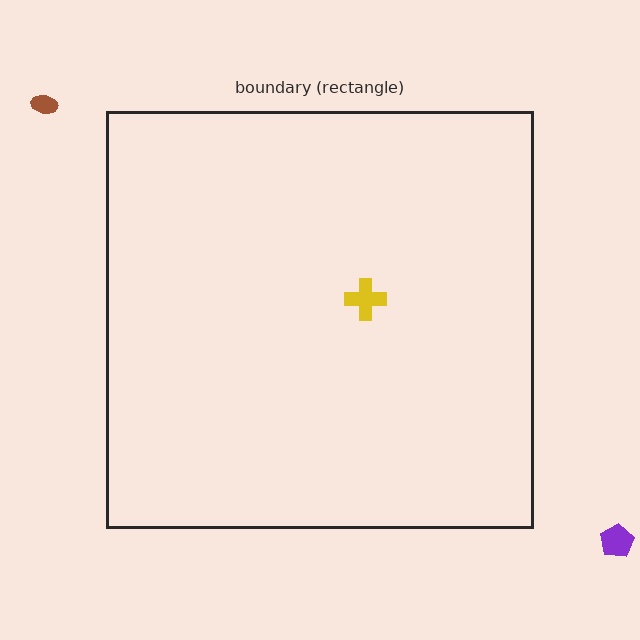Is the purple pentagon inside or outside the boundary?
Outside.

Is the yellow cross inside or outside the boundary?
Inside.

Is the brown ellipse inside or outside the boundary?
Outside.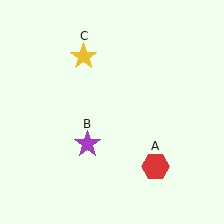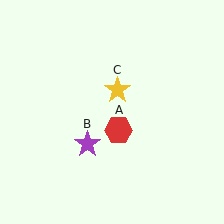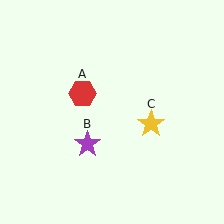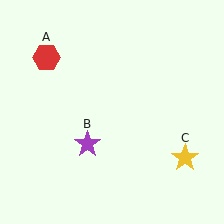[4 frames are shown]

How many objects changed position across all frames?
2 objects changed position: red hexagon (object A), yellow star (object C).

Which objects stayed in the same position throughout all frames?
Purple star (object B) remained stationary.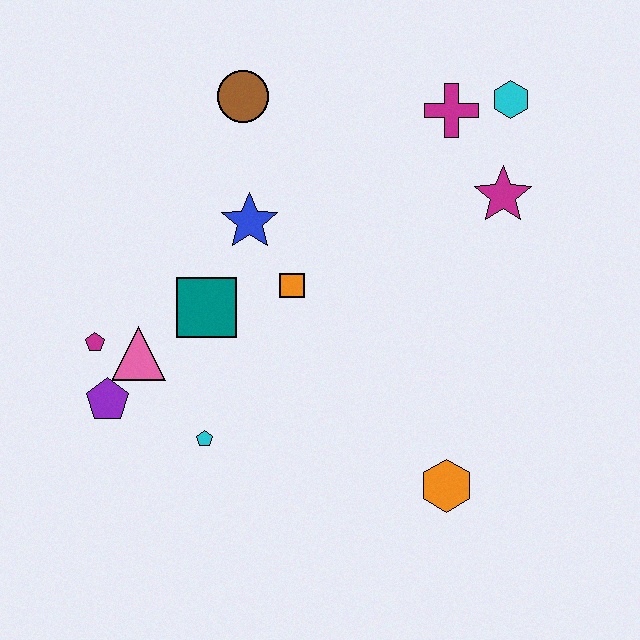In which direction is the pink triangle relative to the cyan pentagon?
The pink triangle is above the cyan pentagon.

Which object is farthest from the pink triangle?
The cyan hexagon is farthest from the pink triangle.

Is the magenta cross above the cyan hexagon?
No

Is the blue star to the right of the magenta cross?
No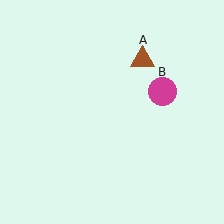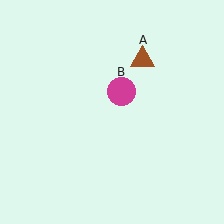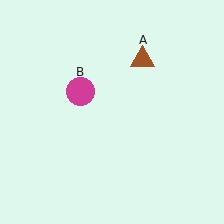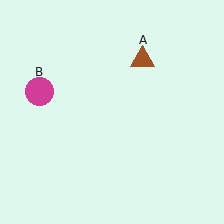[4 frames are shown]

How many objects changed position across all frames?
1 object changed position: magenta circle (object B).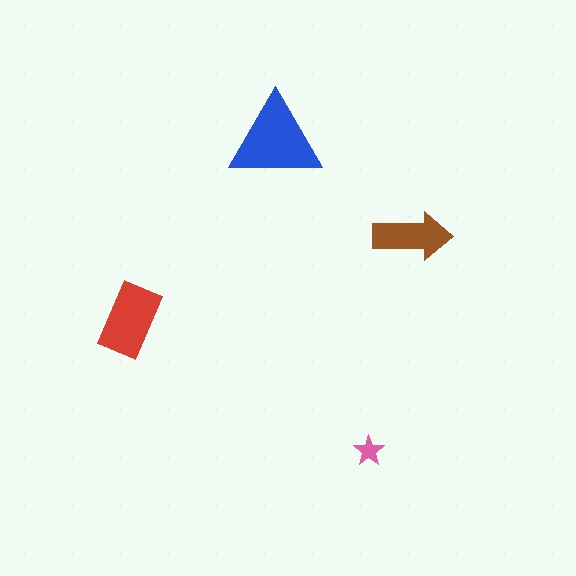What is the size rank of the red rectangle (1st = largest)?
2nd.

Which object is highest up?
The blue triangle is topmost.